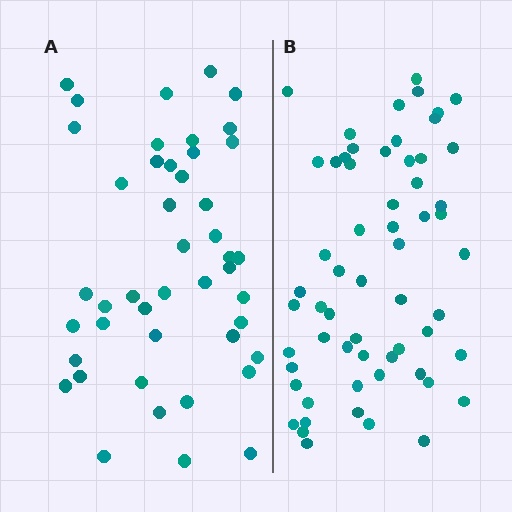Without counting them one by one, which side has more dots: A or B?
Region B (the right region) has more dots.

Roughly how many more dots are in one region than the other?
Region B has approximately 15 more dots than region A.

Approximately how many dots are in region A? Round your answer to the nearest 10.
About 40 dots. (The exact count is 45, which rounds to 40.)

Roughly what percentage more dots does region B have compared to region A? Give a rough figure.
About 35% more.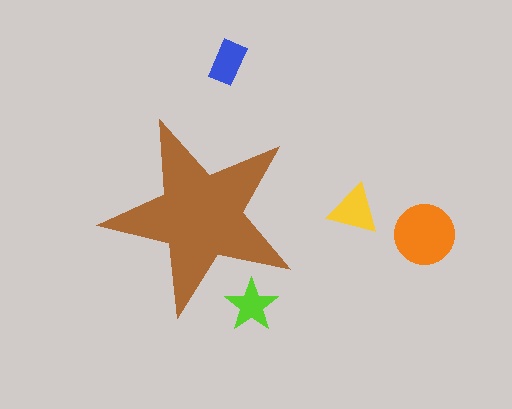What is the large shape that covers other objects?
A brown star.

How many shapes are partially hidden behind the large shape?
1 shape is partially hidden.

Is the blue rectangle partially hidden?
No, the blue rectangle is fully visible.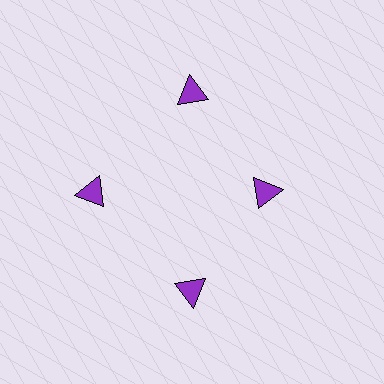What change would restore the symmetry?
The symmetry would be restored by moving it outward, back onto the ring so that all 4 triangles sit at equal angles and equal distance from the center.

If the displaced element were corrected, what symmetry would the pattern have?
It would have 4-fold rotational symmetry — the pattern would map onto itself every 90 degrees.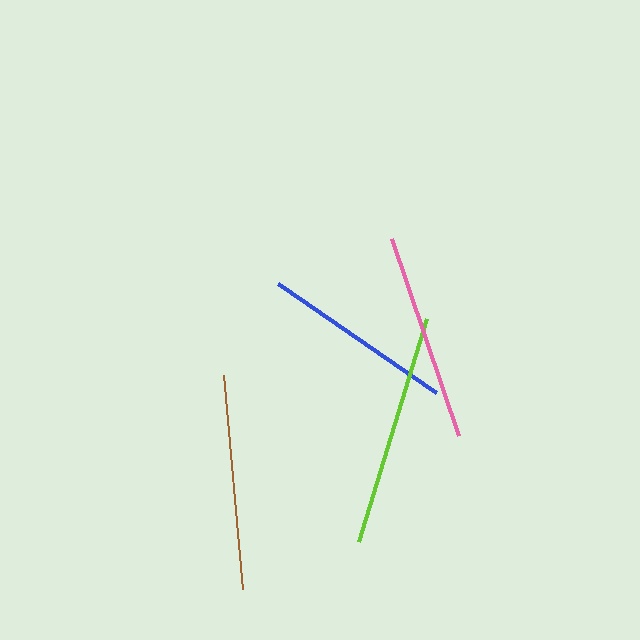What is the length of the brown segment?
The brown segment is approximately 215 pixels long.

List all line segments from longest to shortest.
From longest to shortest: lime, brown, pink, blue.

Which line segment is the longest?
The lime line is the longest at approximately 233 pixels.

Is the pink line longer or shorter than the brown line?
The brown line is longer than the pink line.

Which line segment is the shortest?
The blue line is the shortest at approximately 192 pixels.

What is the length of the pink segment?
The pink segment is approximately 208 pixels long.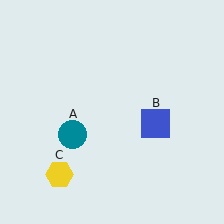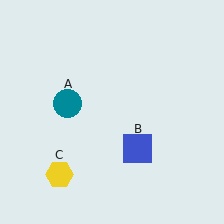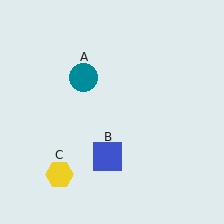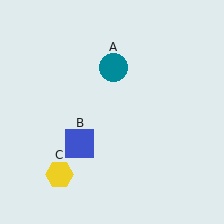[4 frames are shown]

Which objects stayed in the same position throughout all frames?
Yellow hexagon (object C) remained stationary.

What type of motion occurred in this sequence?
The teal circle (object A), blue square (object B) rotated clockwise around the center of the scene.